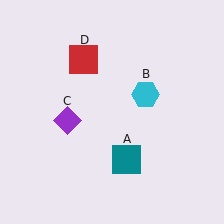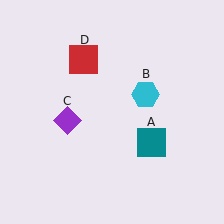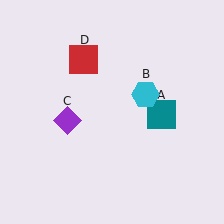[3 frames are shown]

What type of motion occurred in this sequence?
The teal square (object A) rotated counterclockwise around the center of the scene.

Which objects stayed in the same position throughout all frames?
Cyan hexagon (object B) and purple diamond (object C) and red square (object D) remained stationary.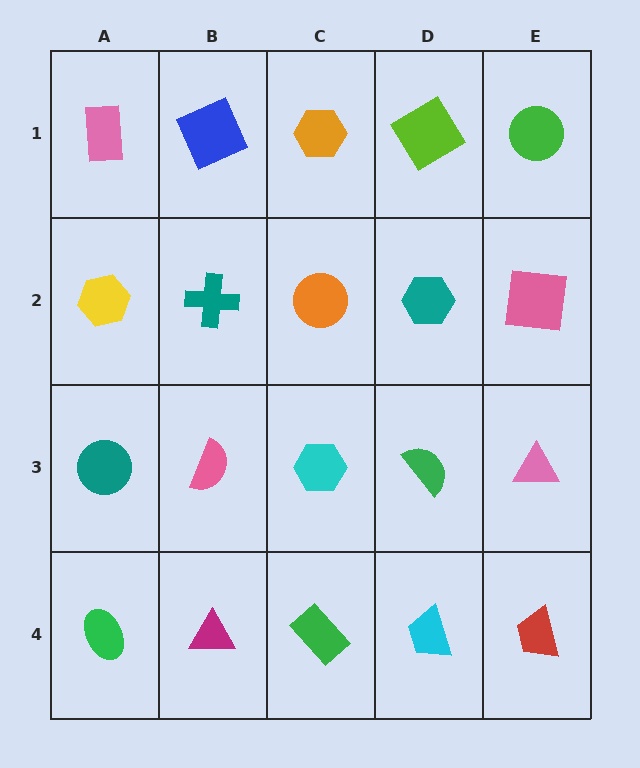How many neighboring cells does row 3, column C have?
4.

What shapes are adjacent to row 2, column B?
A blue square (row 1, column B), a pink semicircle (row 3, column B), a yellow hexagon (row 2, column A), an orange circle (row 2, column C).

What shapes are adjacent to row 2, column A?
A pink rectangle (row 1, column A), a teal circle (row 3, column A), a teal cross (row 2, column B).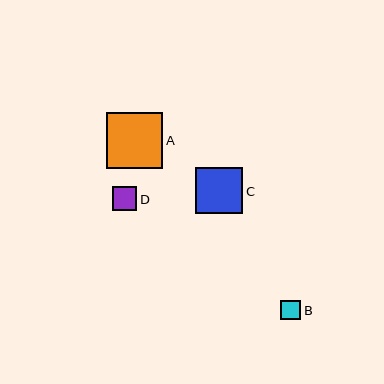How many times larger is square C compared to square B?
Square C is approximately 2.4 times the size of square B.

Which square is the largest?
Square A is the largest with a size of approximately 56 pixels.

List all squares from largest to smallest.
From largest to smallest: A, C, D, B.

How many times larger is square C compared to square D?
Square C is approximately 1.9 times the size of square D.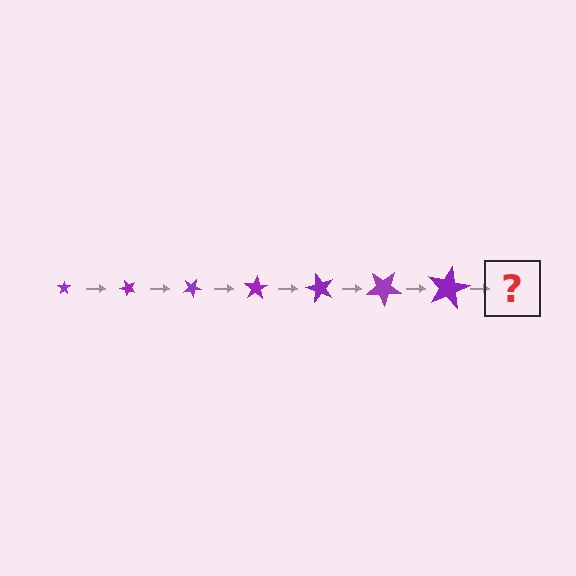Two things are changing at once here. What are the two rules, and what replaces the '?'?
The two rules are that the star grows larger each step and it rotates 50 degrees each step. The '?' should be a star, larger than the previous one and rotated 350 degrees from the start.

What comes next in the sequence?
The next element should be a star, larger than the previous one and rotated 350 degrees from the start.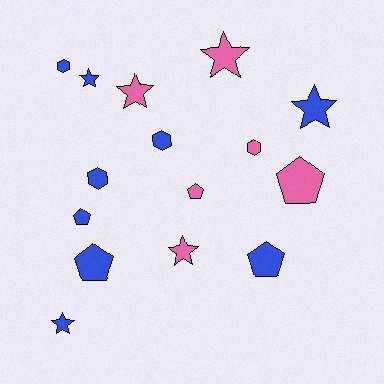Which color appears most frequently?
Blue, with 9 objects.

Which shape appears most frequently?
Star, with 6 objects.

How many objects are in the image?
There are 15 objects.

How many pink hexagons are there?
There is 1 pink hexagon.